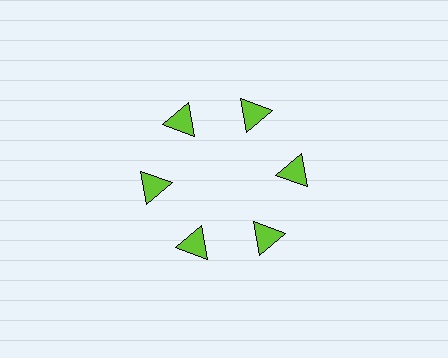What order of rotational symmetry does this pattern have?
This pattern has 6-fold rotational symmetry.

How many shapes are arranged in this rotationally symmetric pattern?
There are 6 shapes, arranged in 6 groups of 1.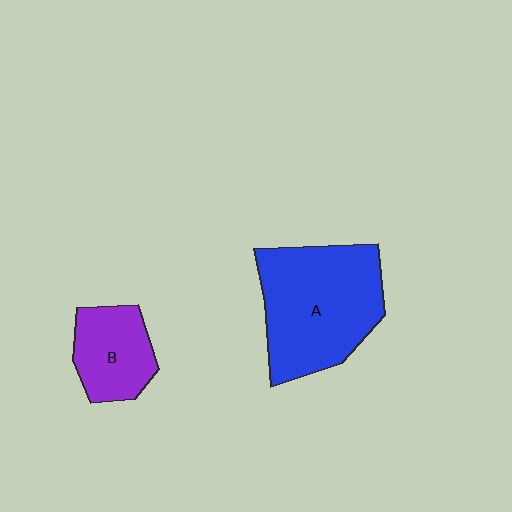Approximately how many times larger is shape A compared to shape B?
Approximately 2.1 times.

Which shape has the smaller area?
Shape B (purple).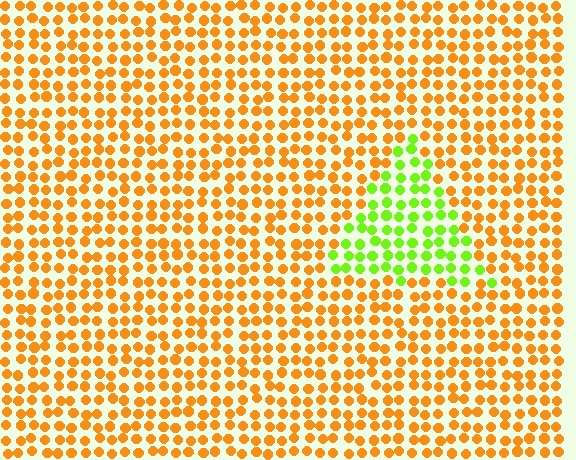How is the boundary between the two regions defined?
The boundary is defined purely by a slight shift in hue (about 64 degrees). Spacing, size, and orientation are identical on both sides.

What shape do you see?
I see a triangle.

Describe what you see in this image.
The image is filled with small orange elements in a uniform arrangement. A triangle-shaped region is visible where the elements are tinted to a slightly different hue, forming a subtle color boundary.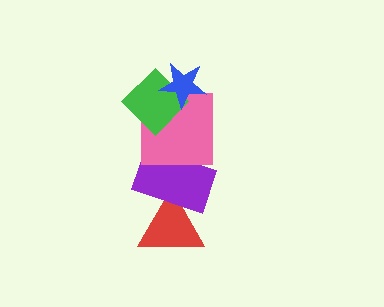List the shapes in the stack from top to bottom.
From top to bottom: the blue star, the green diamond, the pink square, the purple rectangle, the red triangle.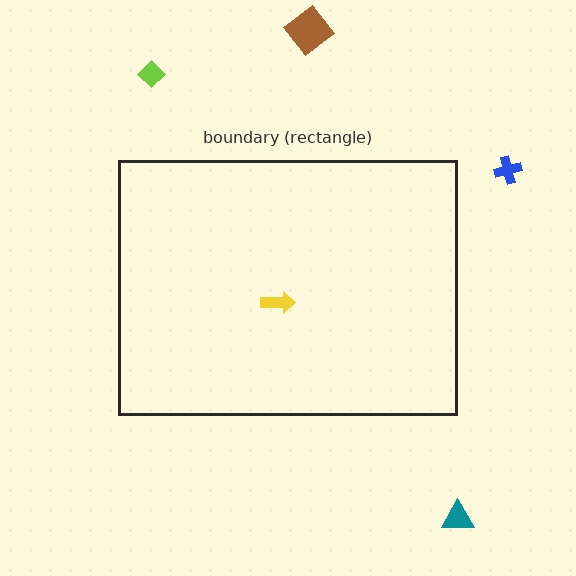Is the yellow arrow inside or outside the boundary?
Inside.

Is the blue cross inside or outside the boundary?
Outside.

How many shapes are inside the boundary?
1 inside, 4 outside.